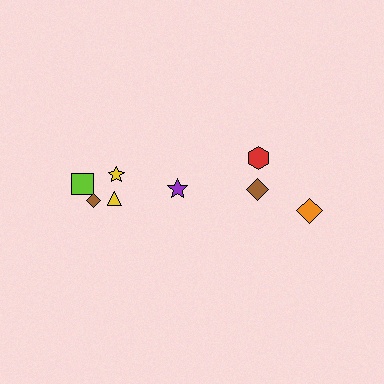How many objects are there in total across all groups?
There are 8 objects.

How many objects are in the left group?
There are 5 objects.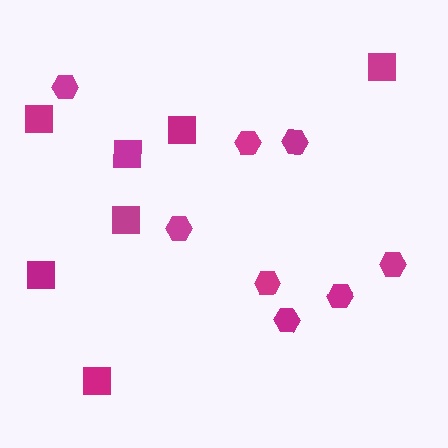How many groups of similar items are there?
There are 2 groups: one group of hexagons (8) and one group of squares (7).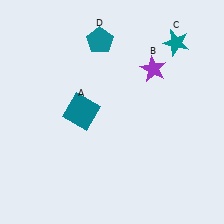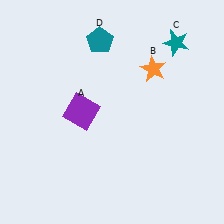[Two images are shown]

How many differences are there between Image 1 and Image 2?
There are 2 differences between the two images.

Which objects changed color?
A changed from teal to purple. B changed from purple to orange.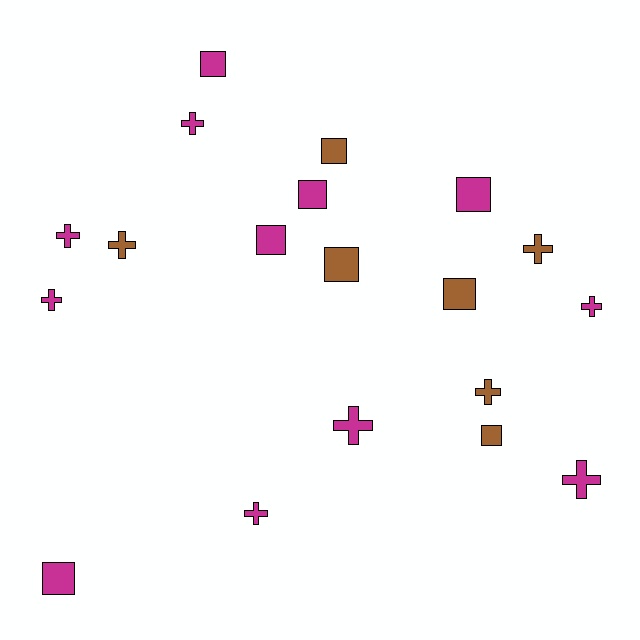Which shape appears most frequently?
Cross, with 10 objects.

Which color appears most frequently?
Magenta, with 12 objects.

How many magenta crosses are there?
There are 7 magenta crosses.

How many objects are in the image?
There are 19 objects.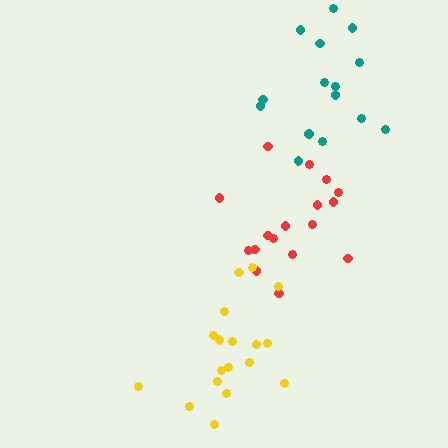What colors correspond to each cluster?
The clusters are colored: red, yellow, teal.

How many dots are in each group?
Group 1: 17 dots, Group 2: 18 dots, Group 3: 15 dots (50 total).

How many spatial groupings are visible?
There are 3 spatial groupings.